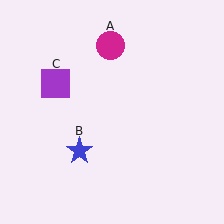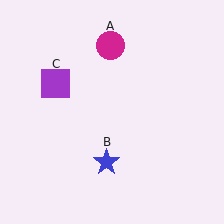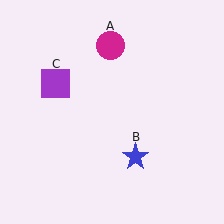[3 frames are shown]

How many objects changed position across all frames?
1 object changed position: blue star (object B).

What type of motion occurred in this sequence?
The blue star (object B) rotated counterclockwise around the center of the scene.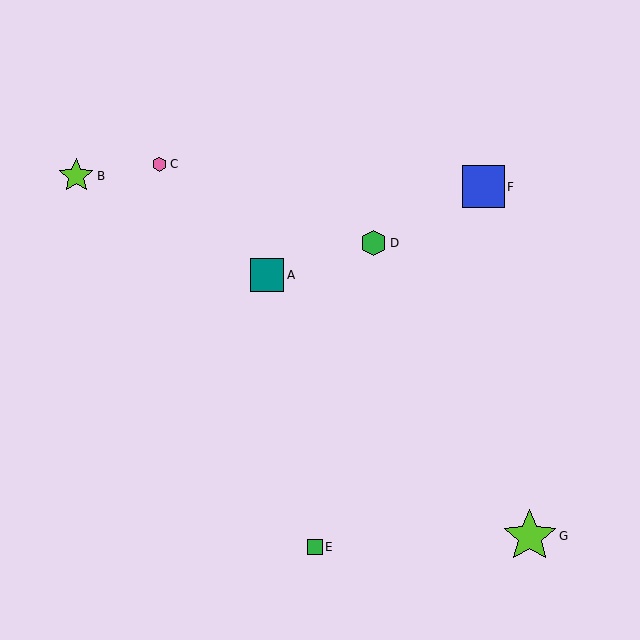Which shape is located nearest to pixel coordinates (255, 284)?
The teal square (labeled A) at (267, 275) is nearest to that location.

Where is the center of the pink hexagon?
The center of the pink hexagon is at (160, 164).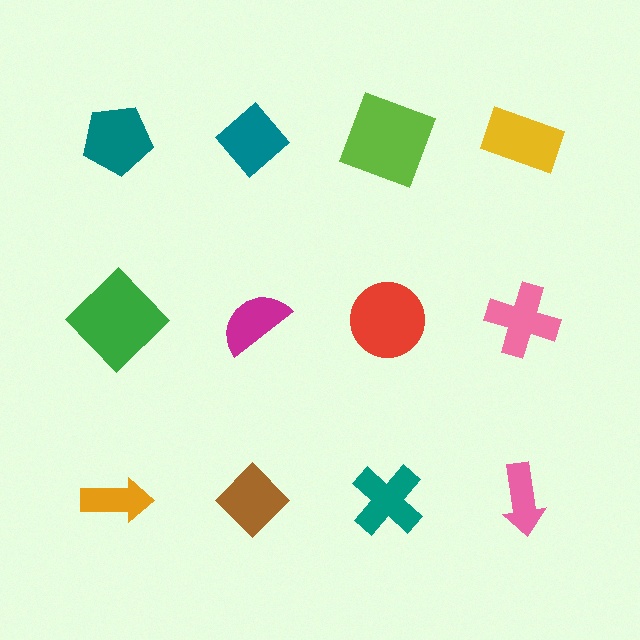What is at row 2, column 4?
A pink cross.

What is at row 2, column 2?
A magenta semicircle.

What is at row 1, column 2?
A teal diamond.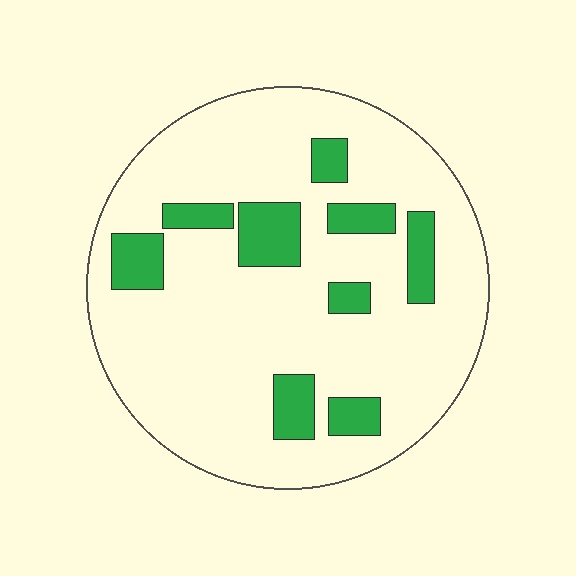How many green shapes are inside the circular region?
9.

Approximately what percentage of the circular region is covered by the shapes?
Approximately 15%.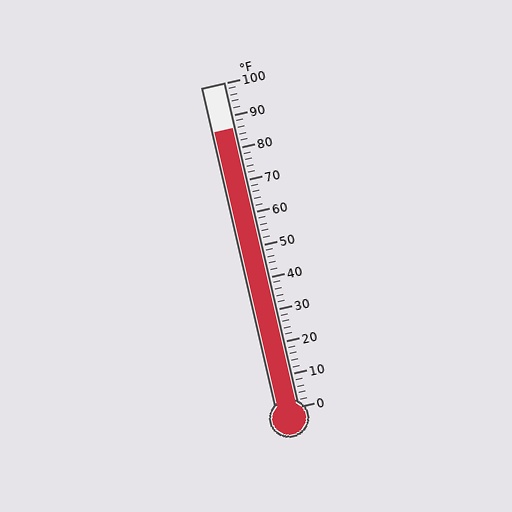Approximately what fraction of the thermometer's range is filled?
The thermometer is filled to approximately 85% of its range.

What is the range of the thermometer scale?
The thermometer scale ranges from 0°F to 100°F.